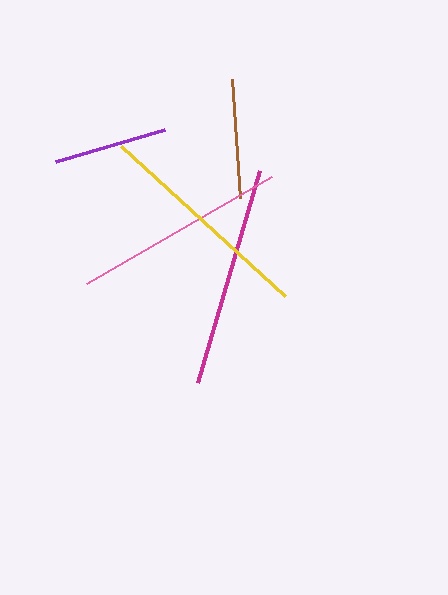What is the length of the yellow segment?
The yellow segment is approximately 223 pixels long.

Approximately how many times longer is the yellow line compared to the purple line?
The yellow line is approximately 2.0 times the length of the purple line.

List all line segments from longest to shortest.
From longest to shortest: yellow, magenta, pink, brown, purple.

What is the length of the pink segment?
The pink segment is approximately 213 pixels long.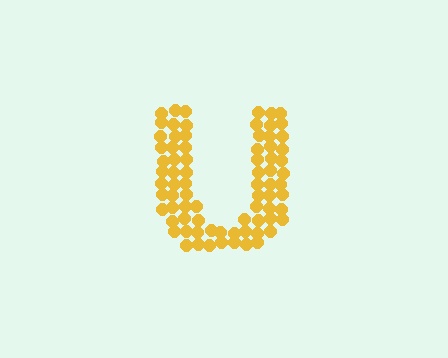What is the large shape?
The large shape is the letter U.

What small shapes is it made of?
It is made of small circles.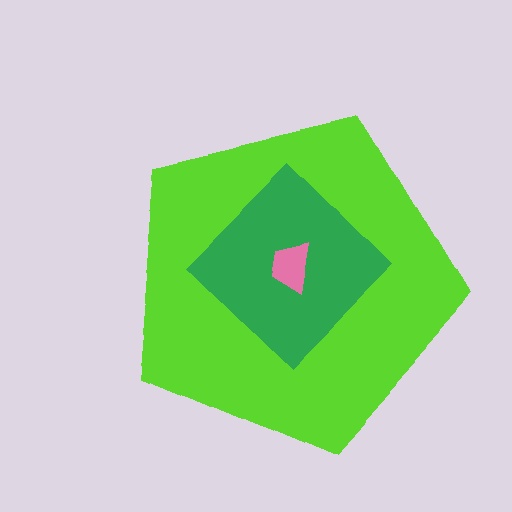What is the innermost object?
The pink trapezoid.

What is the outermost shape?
The lime pentagon.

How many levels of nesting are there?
3.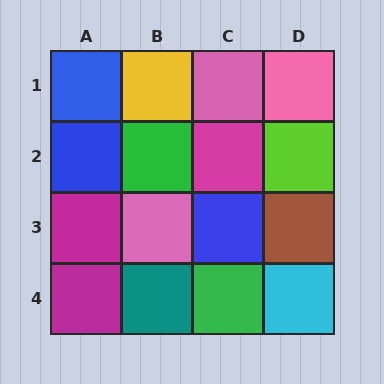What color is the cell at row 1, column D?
Pink.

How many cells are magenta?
3 cells are magenta.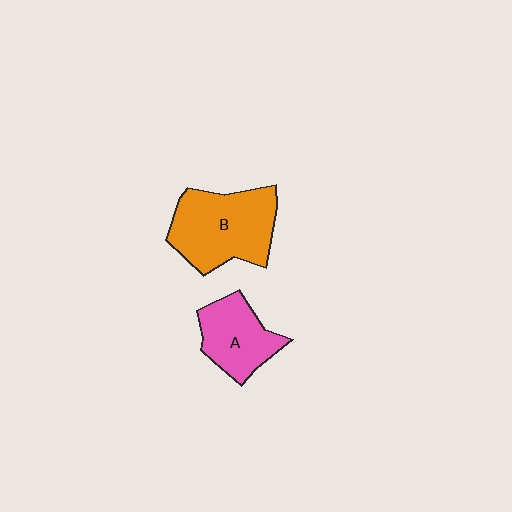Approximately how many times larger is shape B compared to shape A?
Approximately 1.5 times.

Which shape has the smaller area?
Shape A (pink).